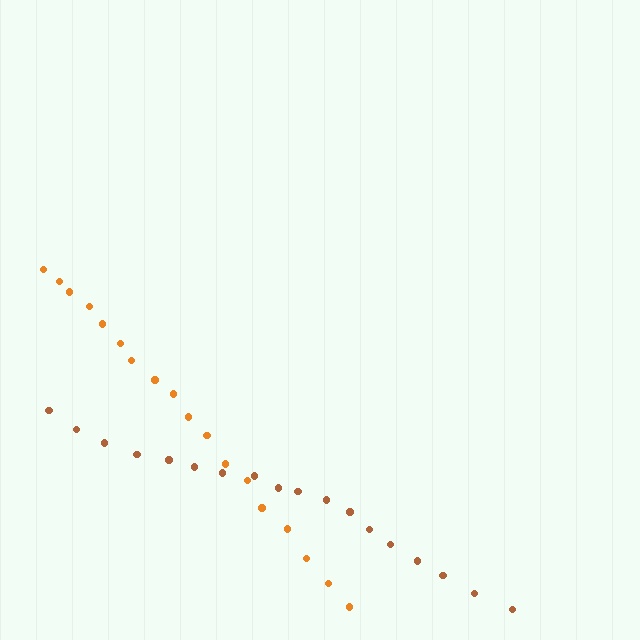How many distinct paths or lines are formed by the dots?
There are 2 distinct paths.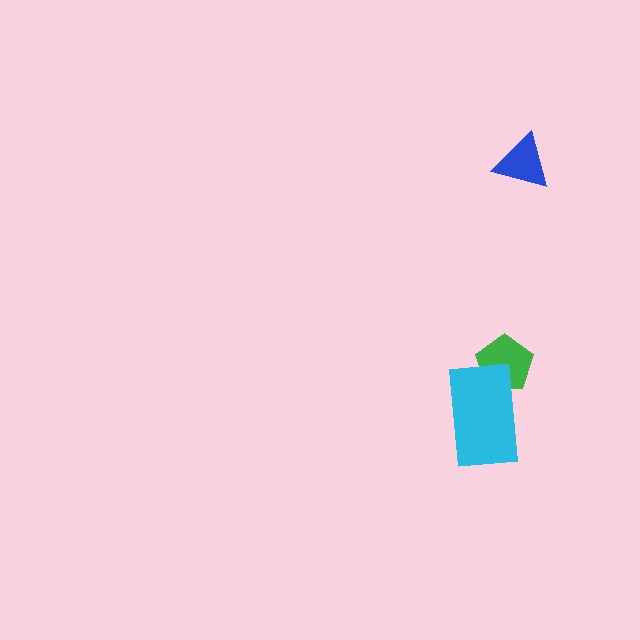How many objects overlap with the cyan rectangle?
1 object overlaps with the cyan rectangle.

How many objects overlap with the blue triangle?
0 objects overlap with the blue triangle.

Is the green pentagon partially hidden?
Yes, it is partially covered by another shape.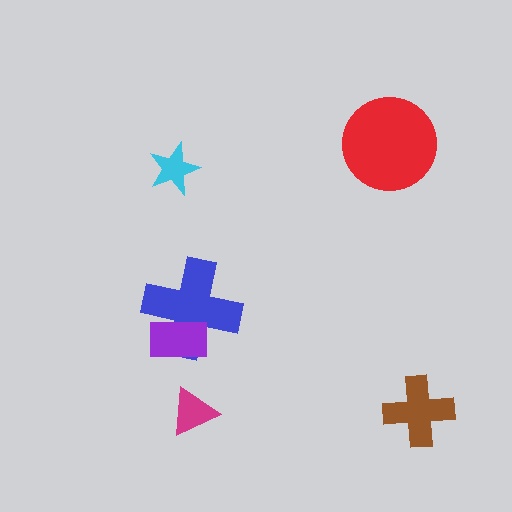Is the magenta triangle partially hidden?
No, no other shape covers it.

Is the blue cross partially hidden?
Yes, it is partially covered by another shape.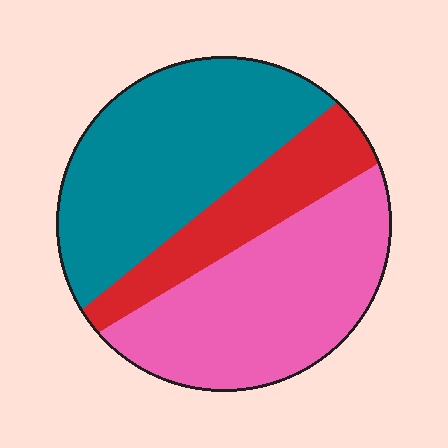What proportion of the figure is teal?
Teal covers around 40% of the figure.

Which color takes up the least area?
Red, at roughly 20%.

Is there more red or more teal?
Teal.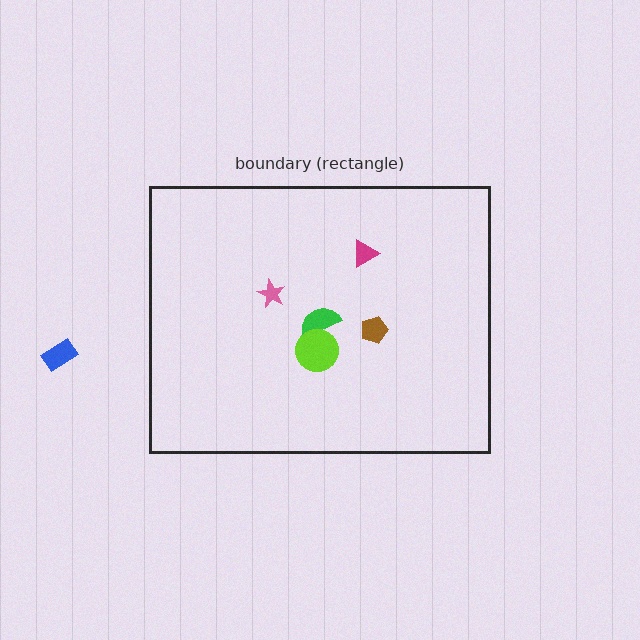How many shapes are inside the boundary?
5 inside, 1 outside.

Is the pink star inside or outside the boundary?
Inside.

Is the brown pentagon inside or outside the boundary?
Inside.